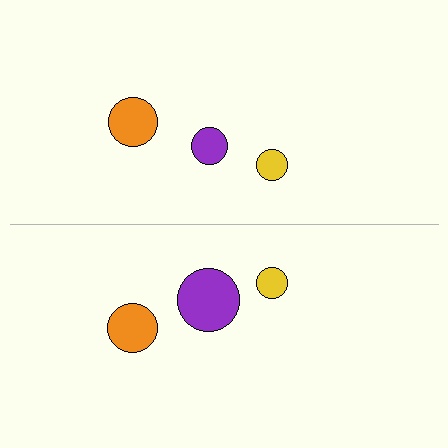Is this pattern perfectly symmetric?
No, the pattern is not perfectly symmetric. The purple circle on the bottom side has a different size than its mirror counterpart.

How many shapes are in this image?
There are 6 shapes in this image.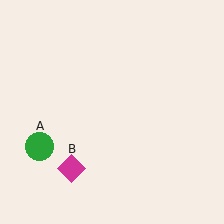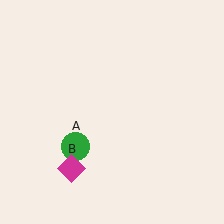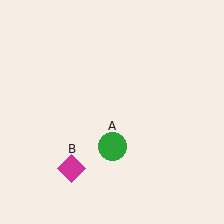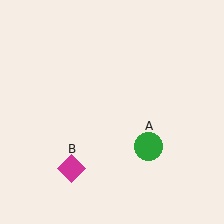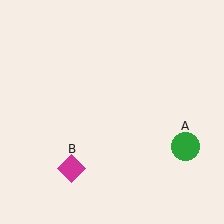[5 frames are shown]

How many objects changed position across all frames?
1 object changed position: green circle (object A).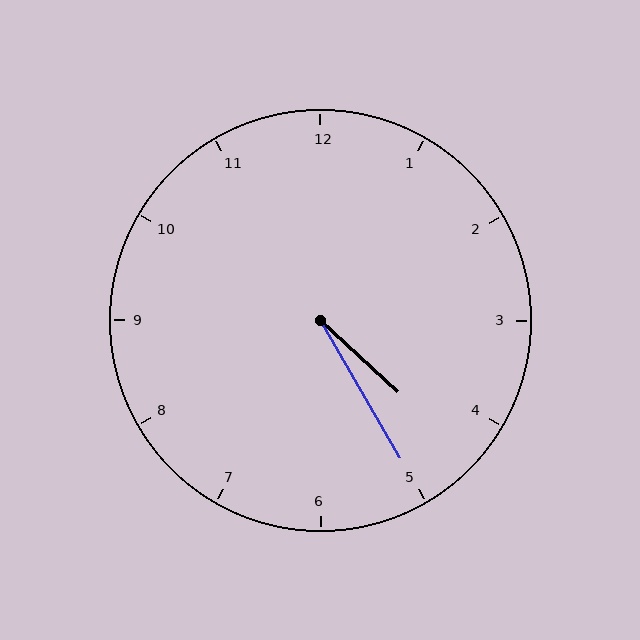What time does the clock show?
4:25.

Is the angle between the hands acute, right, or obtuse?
It is acute.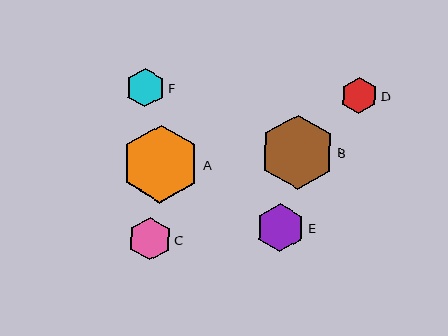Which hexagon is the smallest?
Hexagon D is the smallest with a size of approximately 37 pixels.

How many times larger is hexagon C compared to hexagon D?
Hexagon C is approximately 1.2 times the size of hexagon D.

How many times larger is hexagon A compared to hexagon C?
Hexagon A is approximately 1.8 times the size of hexagon C.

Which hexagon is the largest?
Hexagon A is the largest with a size of approximately 78 pixels.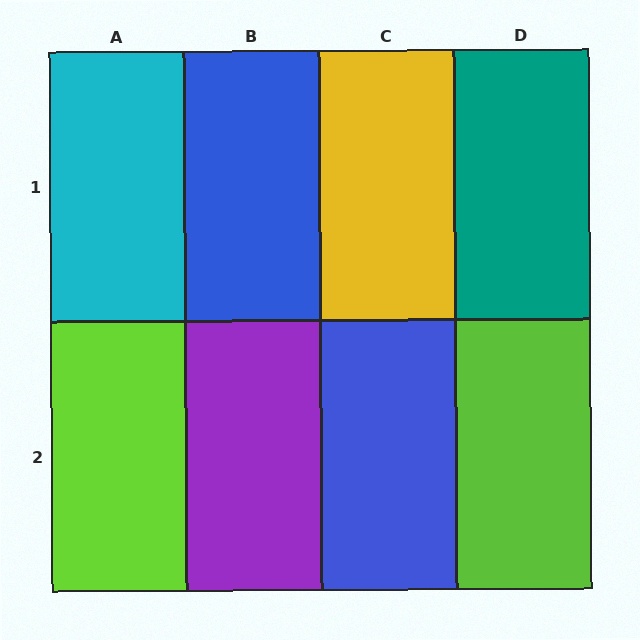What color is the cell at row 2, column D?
Lime.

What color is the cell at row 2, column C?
Blue.